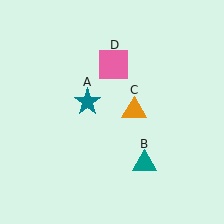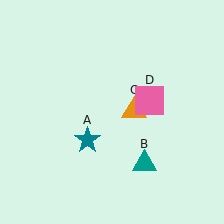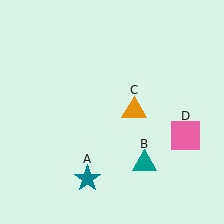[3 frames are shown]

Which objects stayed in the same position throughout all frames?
Teal triangle (object B) and orange triangle (object C) remained stationary.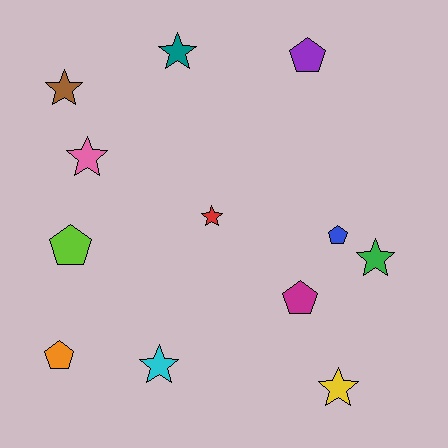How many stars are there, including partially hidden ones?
There are 7 stars.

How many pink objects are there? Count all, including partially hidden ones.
There is 1 pink object.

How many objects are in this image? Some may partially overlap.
There are 12 objects.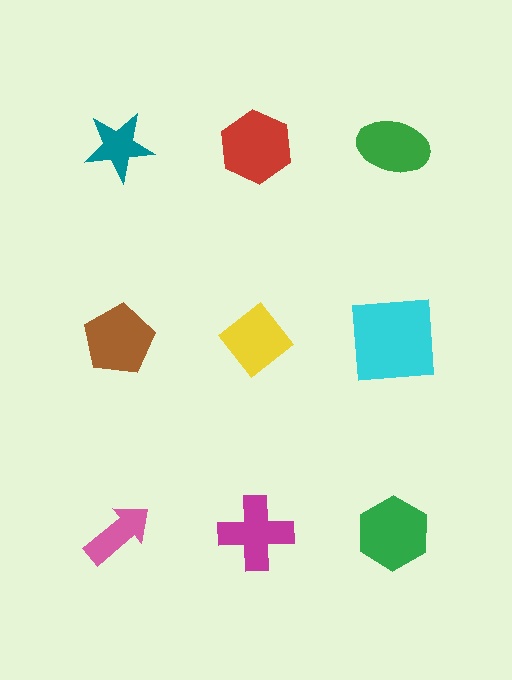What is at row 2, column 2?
A yellow diamond.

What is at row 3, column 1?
A pink arrow.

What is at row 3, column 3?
A green hexagon.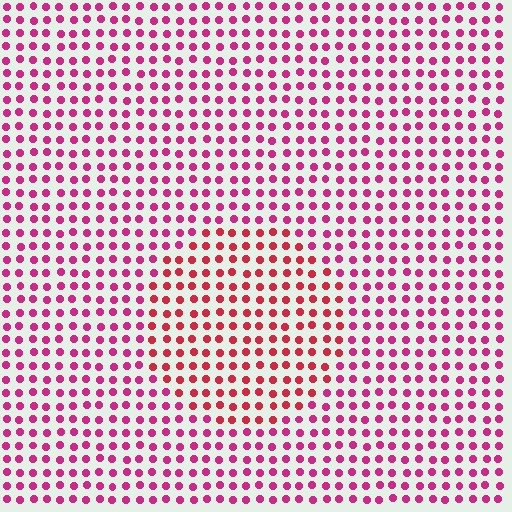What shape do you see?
I see a circle.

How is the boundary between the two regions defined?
The boundary is defined purely by a slight shift in hue (about 26 degrees). Spacing, size, and orientation are identical on both sides.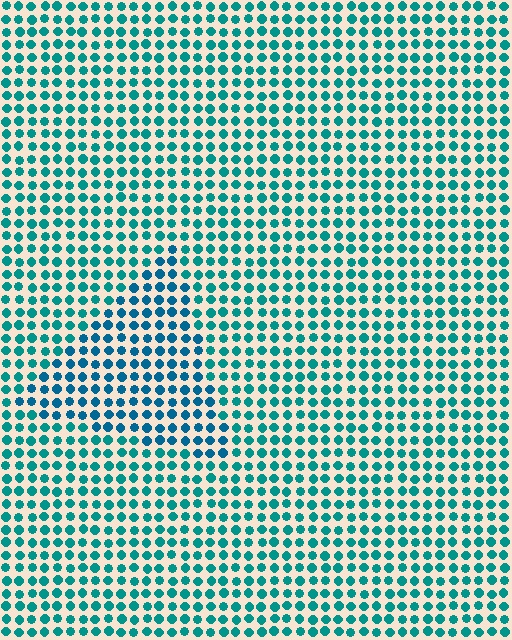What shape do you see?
I see a triangle.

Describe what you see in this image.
The image is filled with small teal elements in a uniform arrangement. A triangle-shaped region is visible where the elements are tinted to a slightly different hue, forming a subtle color boundary.